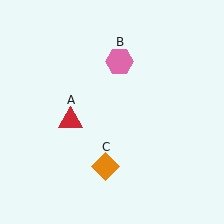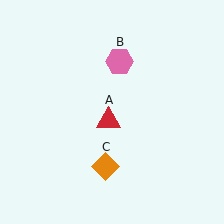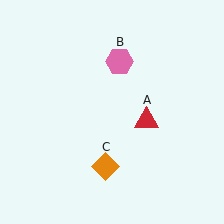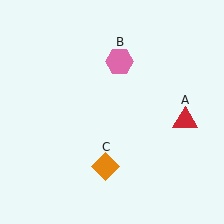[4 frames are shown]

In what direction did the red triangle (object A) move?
The red triangle (object A) moved right.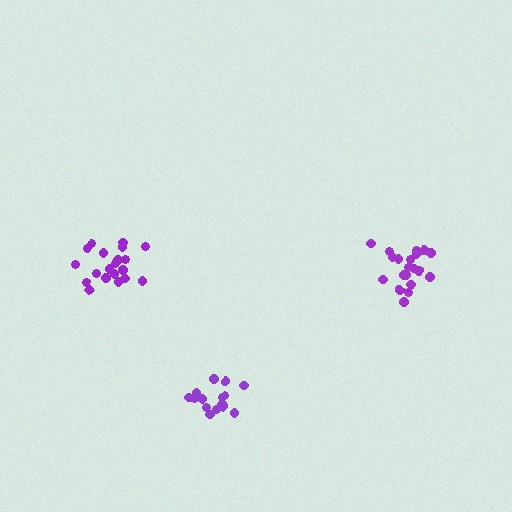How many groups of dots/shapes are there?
There are 3 groups.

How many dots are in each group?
Group 1: 20 dots, Group 2: 15 dots, Group 3: 20 dots (55 total).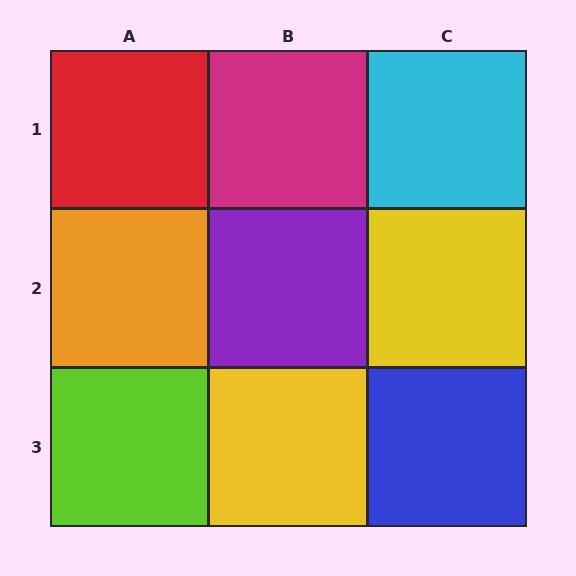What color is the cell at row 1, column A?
Red.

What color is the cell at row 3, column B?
Yellow.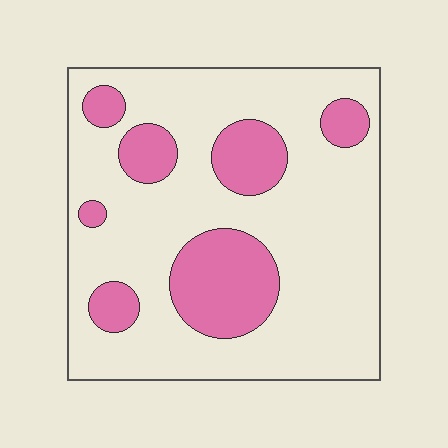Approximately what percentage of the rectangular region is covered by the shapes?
Approximately 25%.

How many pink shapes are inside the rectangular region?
7.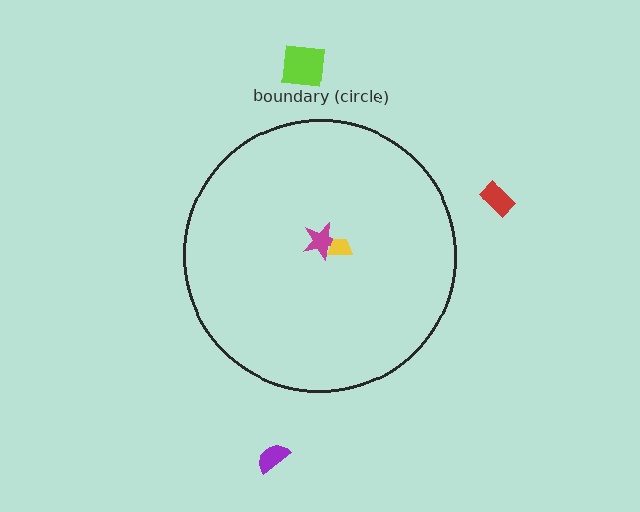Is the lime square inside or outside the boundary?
Outside.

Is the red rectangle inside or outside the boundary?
Outside.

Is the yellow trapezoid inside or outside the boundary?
Inside.